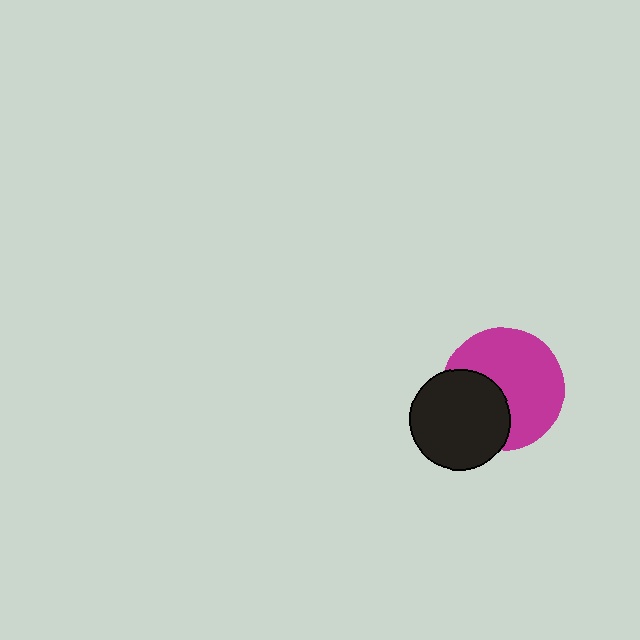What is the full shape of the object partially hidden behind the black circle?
The partially hidden object is a magenta circle.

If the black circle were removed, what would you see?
You would see the complete magenta circle.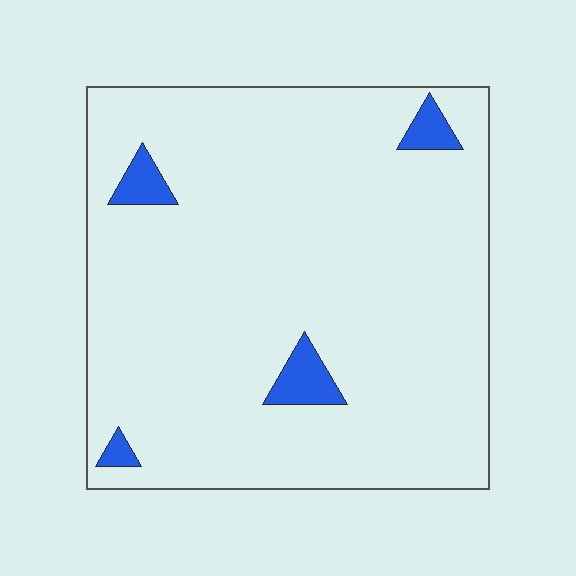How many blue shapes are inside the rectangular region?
4.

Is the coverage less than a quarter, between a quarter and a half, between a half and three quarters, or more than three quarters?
Less than a quarter.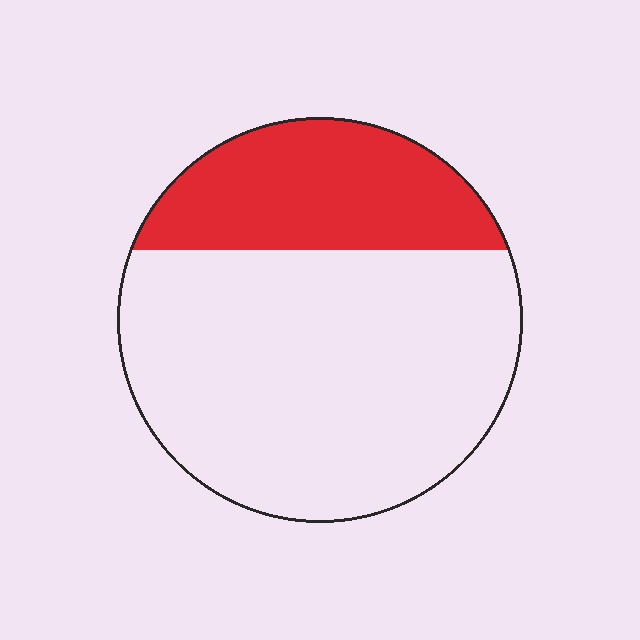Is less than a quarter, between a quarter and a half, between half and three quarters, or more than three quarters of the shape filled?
Between a quarter and a half.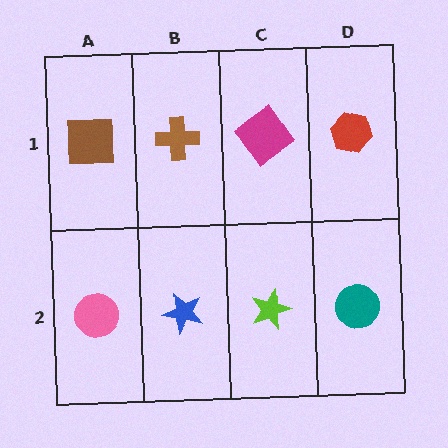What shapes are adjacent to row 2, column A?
A brown square (row 1, column A), a blue star (row 2, column B).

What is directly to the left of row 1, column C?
A brown cross.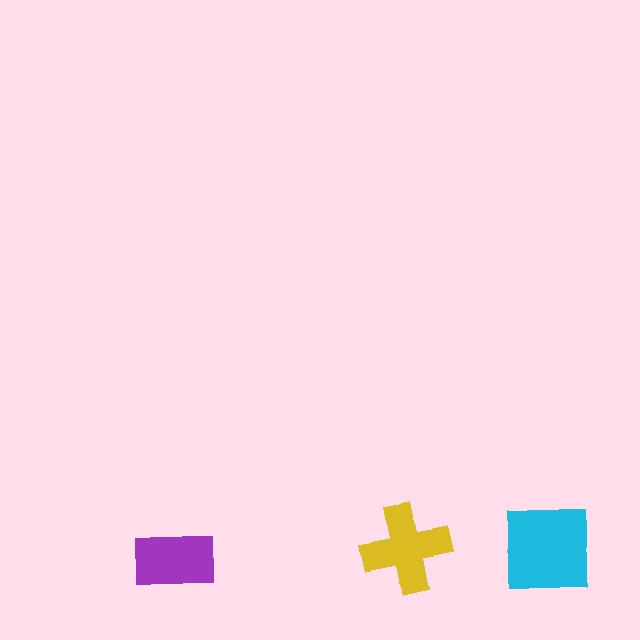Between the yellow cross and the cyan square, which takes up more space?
The cyan square.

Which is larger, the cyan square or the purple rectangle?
The cyan square.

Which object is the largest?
The cyan square.